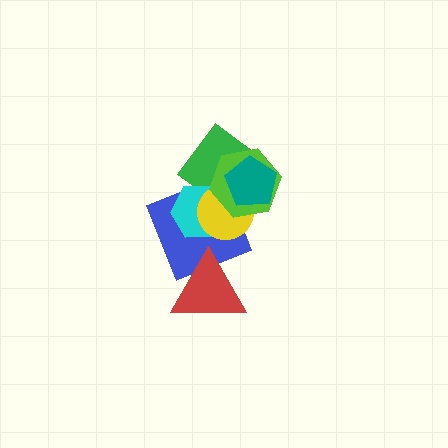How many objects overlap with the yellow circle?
5 objects overlap with the yellow circle.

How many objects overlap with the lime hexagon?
5 objects overlap with the lime hexagon.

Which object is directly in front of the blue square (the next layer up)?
The green diamond is directly in front of the blue square.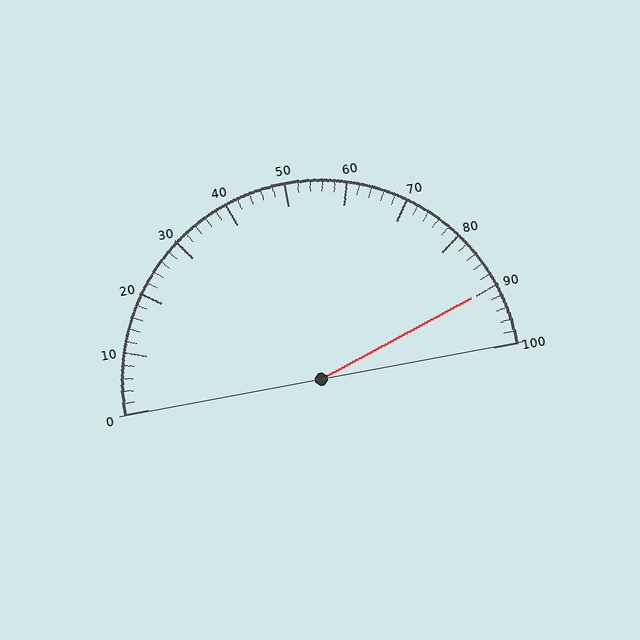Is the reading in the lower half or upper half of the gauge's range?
The reading is in the upper half of the range (0 to 100).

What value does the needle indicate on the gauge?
The needle indicates approximately 90.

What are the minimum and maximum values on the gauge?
The gauge ranges from 0 to 100.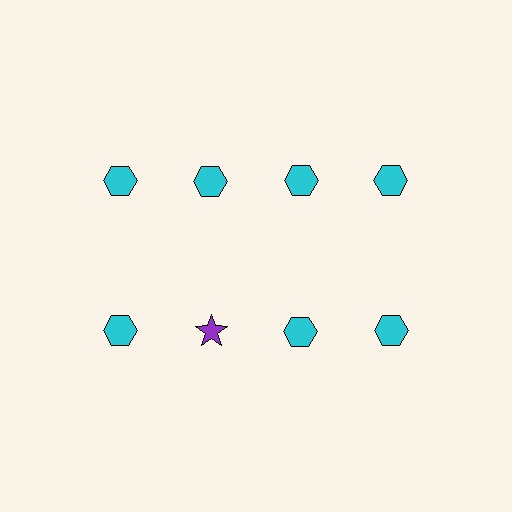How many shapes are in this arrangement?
There are 8 shapes arranged in a grid pattern.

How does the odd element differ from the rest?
It differs in both color (purple instead of cyan) and shape (star instead of hexagon).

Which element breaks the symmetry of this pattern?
The purple star in the second row, second from left column breaks the symmetry. All other shapes are cyan hexagons.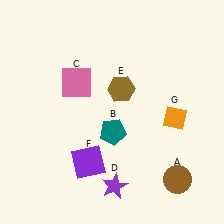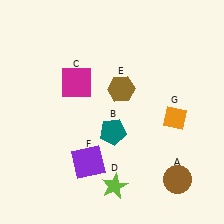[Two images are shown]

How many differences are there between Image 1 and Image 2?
There are 2 differences between the two images.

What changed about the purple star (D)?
In Image 1, D is purple. In Image 2, it changed to lime.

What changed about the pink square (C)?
In Image 1, C is pink. In Image 2, it changed to magenta.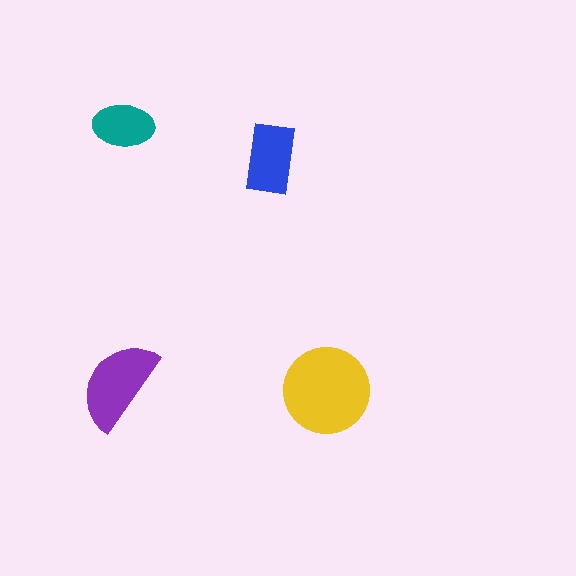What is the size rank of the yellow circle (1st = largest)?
1st.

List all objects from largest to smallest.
The yellow circle, the purple semicircle, the blue rectangle, the teal ellipse.